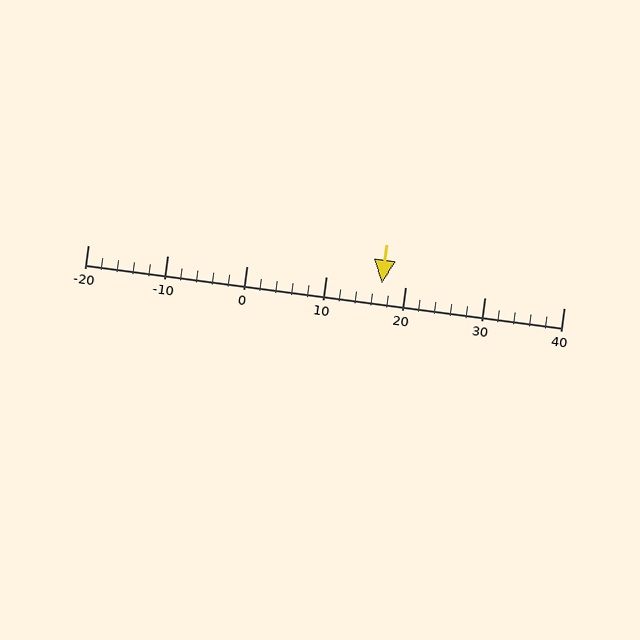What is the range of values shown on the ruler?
The ruler shows values from -20 to 40.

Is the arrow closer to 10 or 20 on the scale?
The arrow is closer to 20.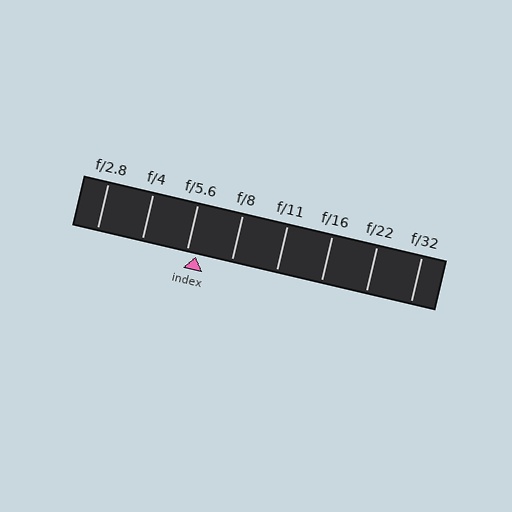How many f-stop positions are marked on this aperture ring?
There are 8 f-stop positions marked.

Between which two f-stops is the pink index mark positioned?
The index mark is between f/5.6 and f/8.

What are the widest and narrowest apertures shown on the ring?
The widest aperture shown is f/2.8 and the narrowest is f/32.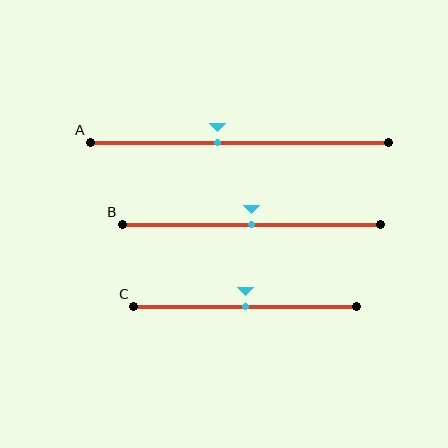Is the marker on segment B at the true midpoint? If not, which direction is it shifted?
Yes, the marker on segment B is at the true midpoint.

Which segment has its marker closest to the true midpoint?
Segment B has its marker closest to the true midpoint.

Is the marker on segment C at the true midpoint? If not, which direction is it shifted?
Yes, the marker on segment C is at the true midpoint.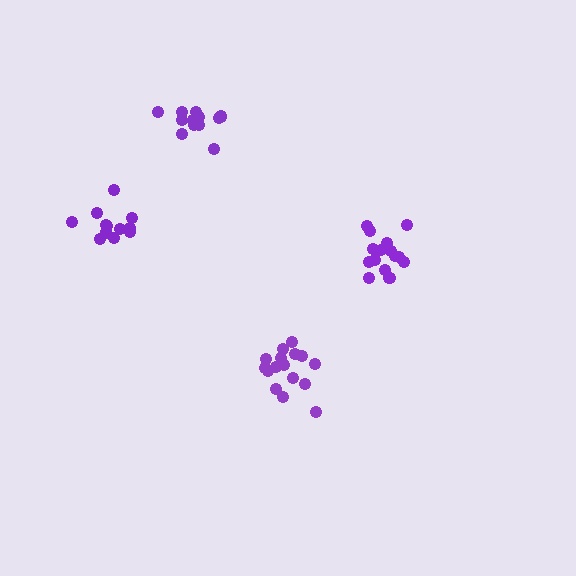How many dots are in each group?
Group 1: 12 dots, Group 2: 15 dots, Group 3: 16 dots, Group 4: 13 dots (56 total).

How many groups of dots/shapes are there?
There are 4 groups.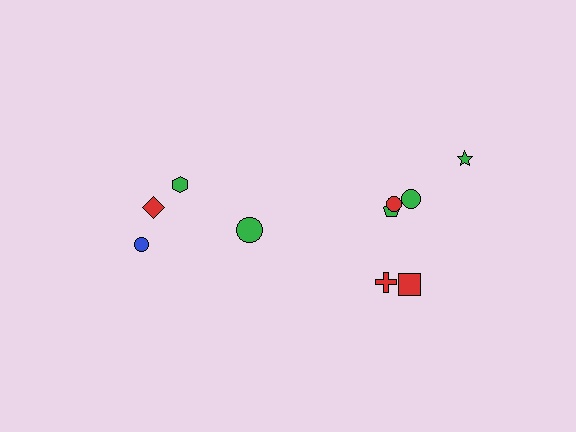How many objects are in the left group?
There are 4 objects.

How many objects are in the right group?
There are 6 objects.